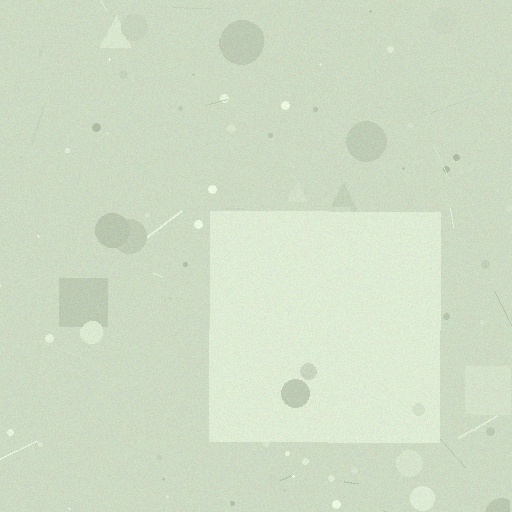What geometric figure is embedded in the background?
A square is embedded in the background.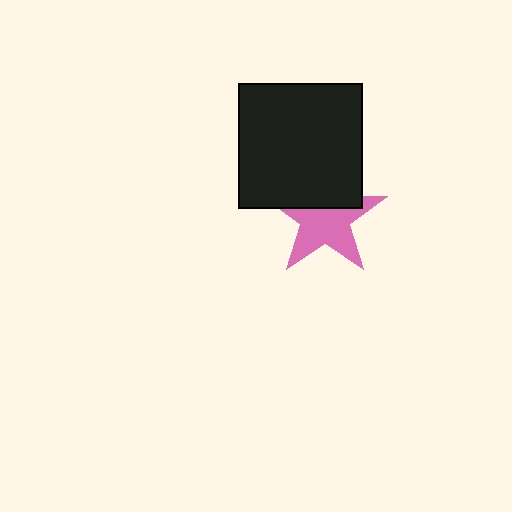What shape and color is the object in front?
The object in front is a black square.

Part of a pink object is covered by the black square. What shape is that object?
It is a star.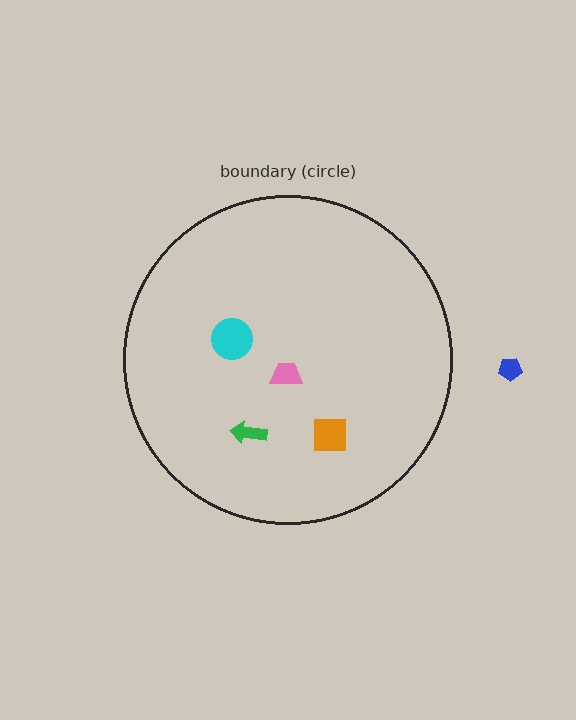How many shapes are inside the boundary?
4 inside, 1 outside.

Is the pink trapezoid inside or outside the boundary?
Inside.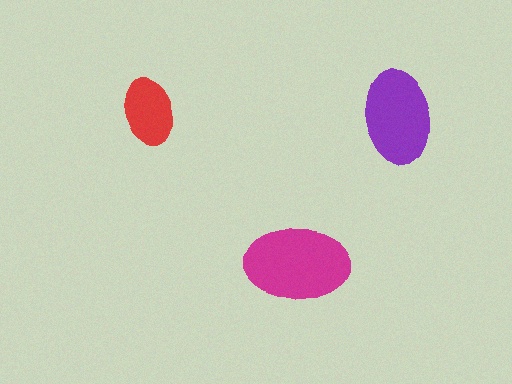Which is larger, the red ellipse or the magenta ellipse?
The magenta one.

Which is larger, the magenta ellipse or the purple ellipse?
The magenta one.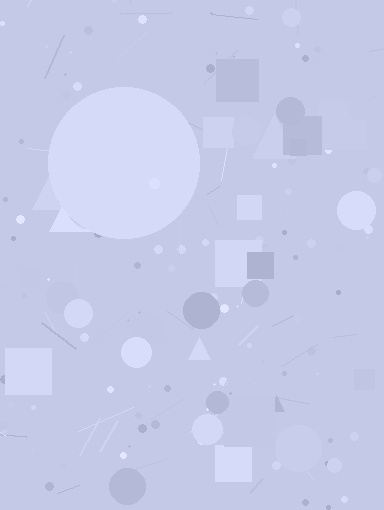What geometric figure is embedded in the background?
A circle is embedded in the background.